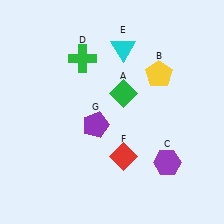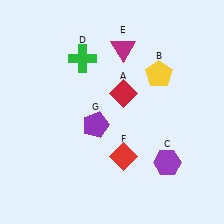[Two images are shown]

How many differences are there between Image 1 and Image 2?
There are 2 differences between the two images.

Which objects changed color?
A changed from green to red. E changed from cyan to magenta.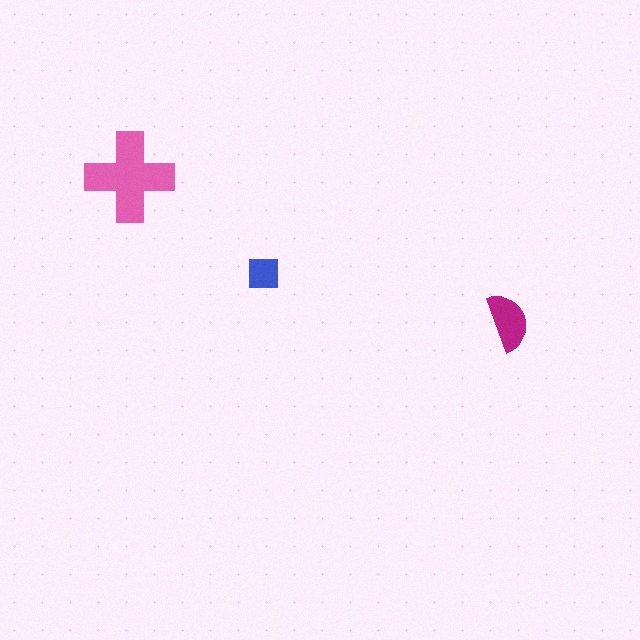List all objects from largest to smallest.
The pink cross, the magenta semicircle, the blue square.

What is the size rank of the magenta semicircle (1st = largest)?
2nd.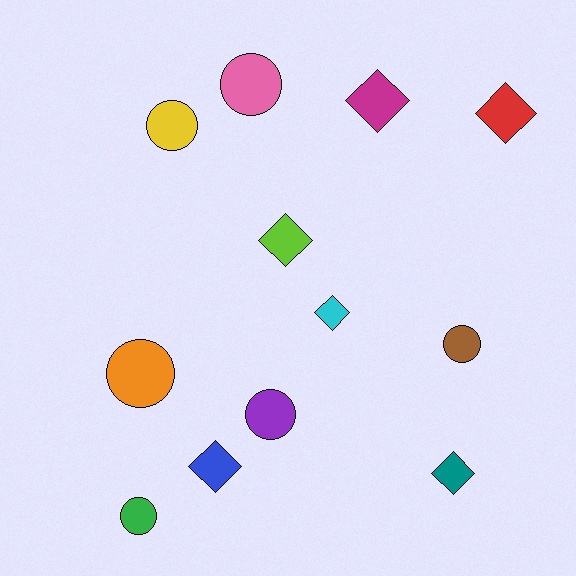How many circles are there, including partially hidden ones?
There are 6 circles.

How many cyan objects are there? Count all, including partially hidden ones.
There is 1 cyan object.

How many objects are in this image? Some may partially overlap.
There are 12 objects.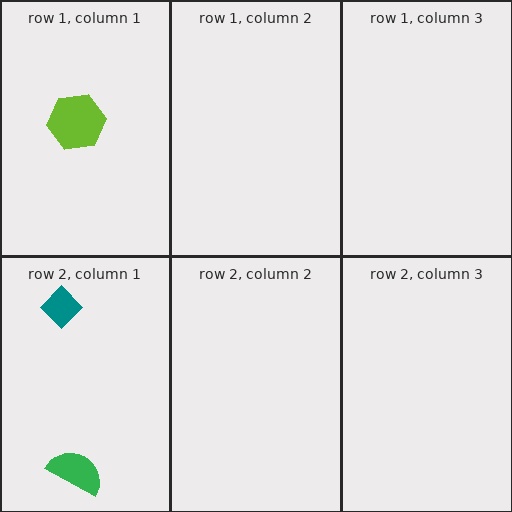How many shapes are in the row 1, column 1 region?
1.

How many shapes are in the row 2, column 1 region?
2.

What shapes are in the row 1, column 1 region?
The lime hexagon.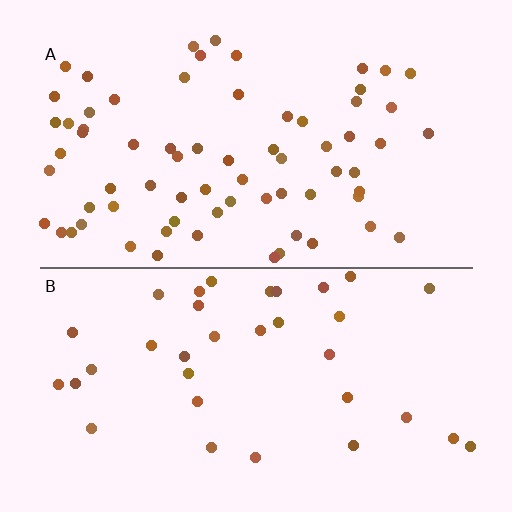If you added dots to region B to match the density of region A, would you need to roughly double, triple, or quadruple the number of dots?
Approximately double.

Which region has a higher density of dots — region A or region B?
A (the top).